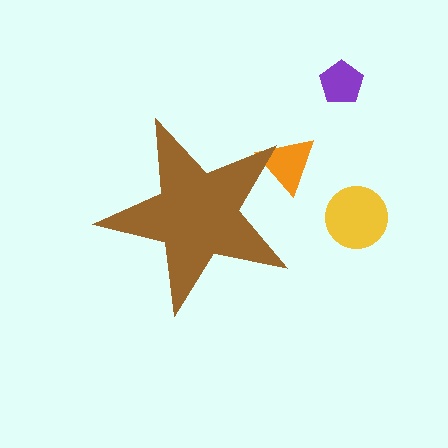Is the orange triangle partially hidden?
Yes, the orange triangle is partially hidden behind the brown star.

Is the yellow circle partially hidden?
No, the yellow circle is fully visible.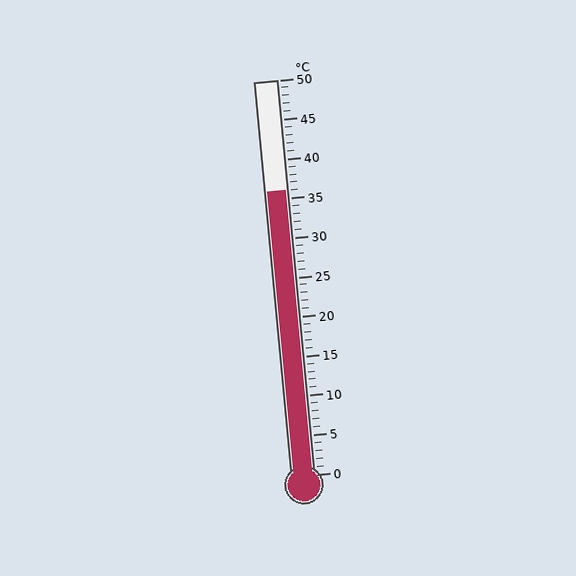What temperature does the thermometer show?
The thermometer shows approximately 36°C.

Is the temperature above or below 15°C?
The temperature is above 15°C.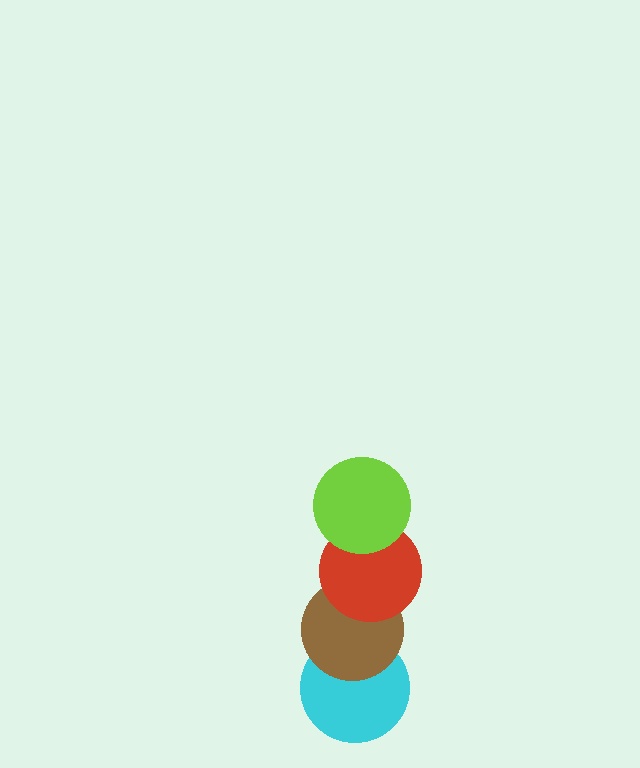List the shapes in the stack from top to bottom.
From top to bottom: the lime circle, the red circle, the brown circle, the cyan circle.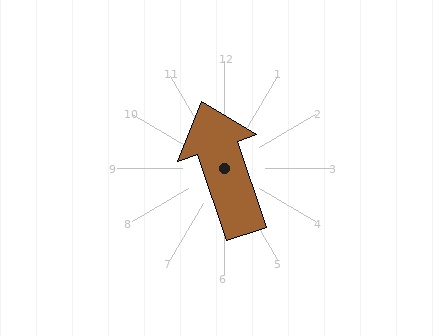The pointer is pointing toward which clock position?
Roughly 11 o'clock.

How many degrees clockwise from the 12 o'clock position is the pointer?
Approximately 341 degrees.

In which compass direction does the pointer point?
North.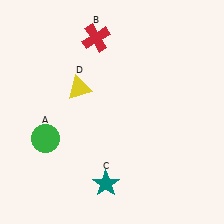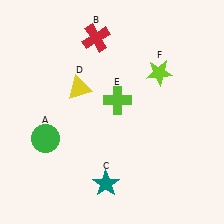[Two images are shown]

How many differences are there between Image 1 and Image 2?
There are 2 differences between the two images.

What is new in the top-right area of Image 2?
A lime star (F) was added in the top-right area of Image 2.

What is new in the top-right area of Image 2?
A lime cross (E) was added in the top-right area of Image 2.